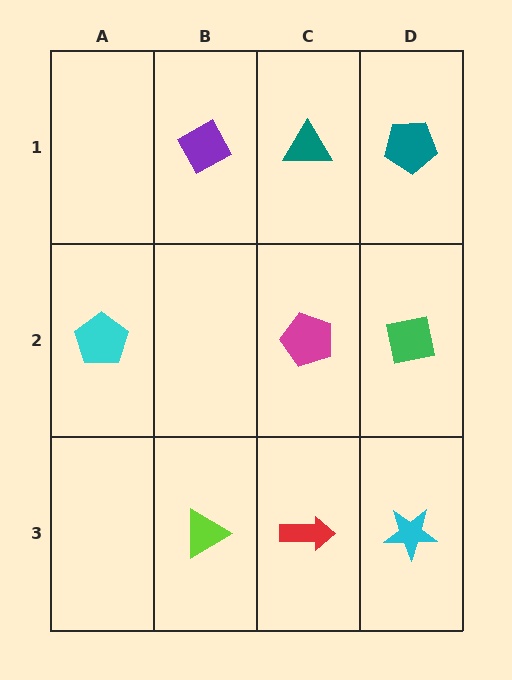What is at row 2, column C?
A magenta pentagon.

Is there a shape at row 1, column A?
No, that cell is empty.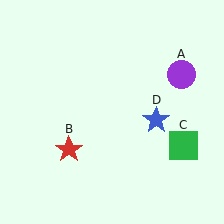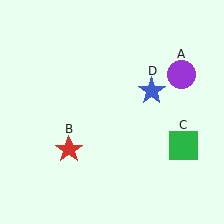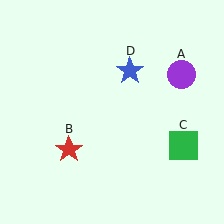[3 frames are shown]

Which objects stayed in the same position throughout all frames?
Purple circle (object A) and red star (object B) and green square (object C) remained stationary.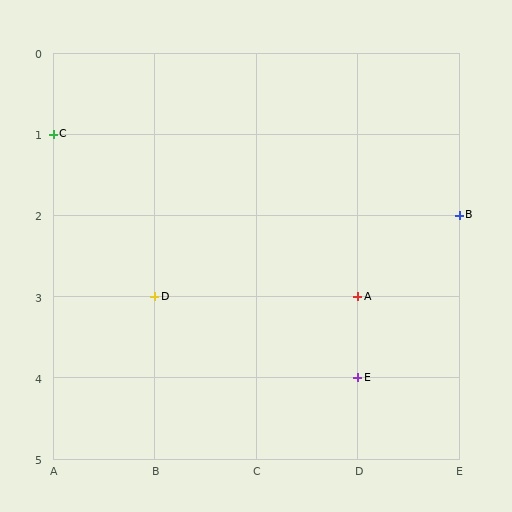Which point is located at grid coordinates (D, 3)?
Point A is at (D, 3).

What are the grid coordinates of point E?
Point E is at grid coordinates (D, 4).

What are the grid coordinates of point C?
Point C is at grid coordinates (A, 1).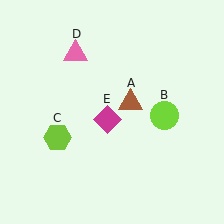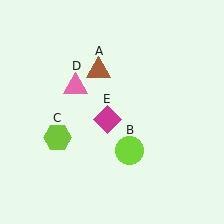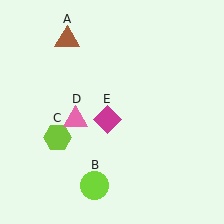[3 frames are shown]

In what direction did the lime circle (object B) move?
The lime circle (object B) moved down and to the left.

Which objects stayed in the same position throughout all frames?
Lime hexagon (object C) and magenta diamond (object E) remained stationary.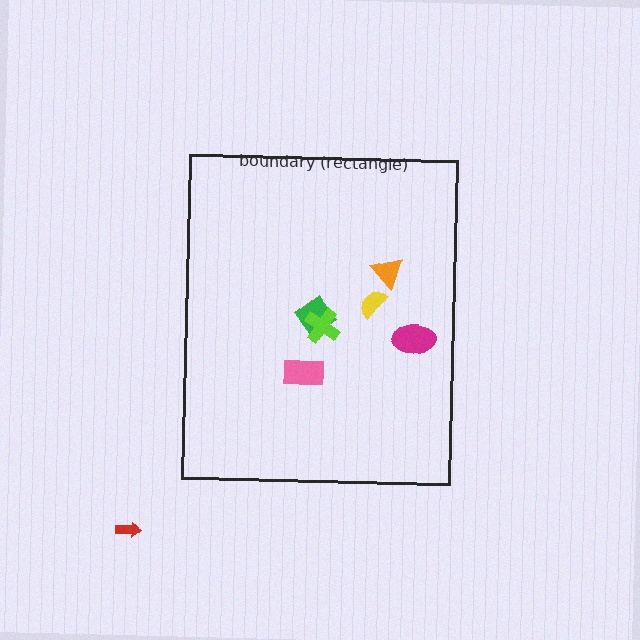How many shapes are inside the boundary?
6 inside, 1 outside.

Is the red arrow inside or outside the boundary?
Outside.